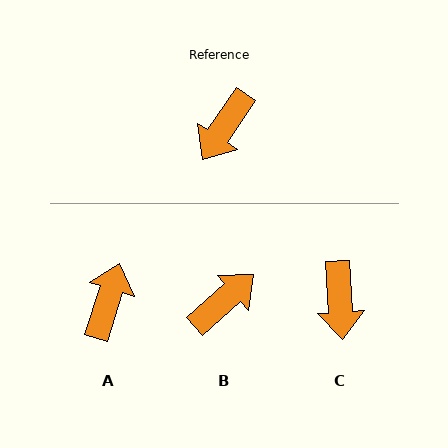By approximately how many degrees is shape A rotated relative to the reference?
Approximately 164 degrees clockwise.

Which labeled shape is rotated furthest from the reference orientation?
B, about 165 degrees away.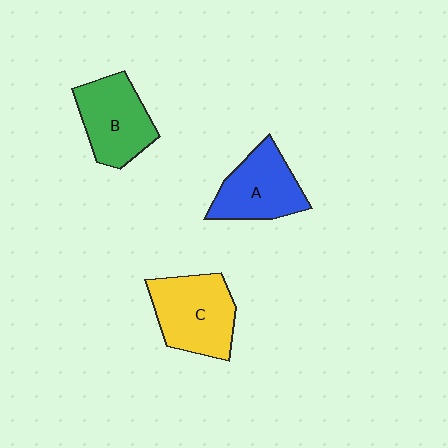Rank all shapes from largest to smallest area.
From largest to smallest: C (yellow), B (green), A (blue).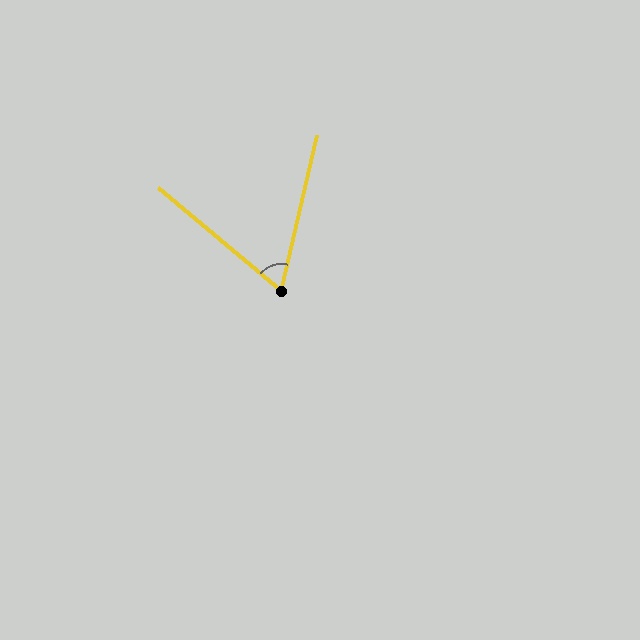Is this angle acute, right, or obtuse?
It is acute.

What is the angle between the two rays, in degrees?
Approximately 63 degrees.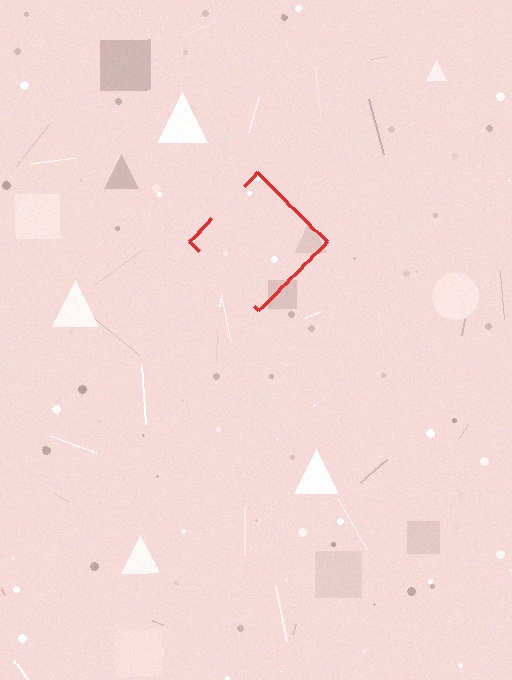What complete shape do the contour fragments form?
The contour fragments form a diamond.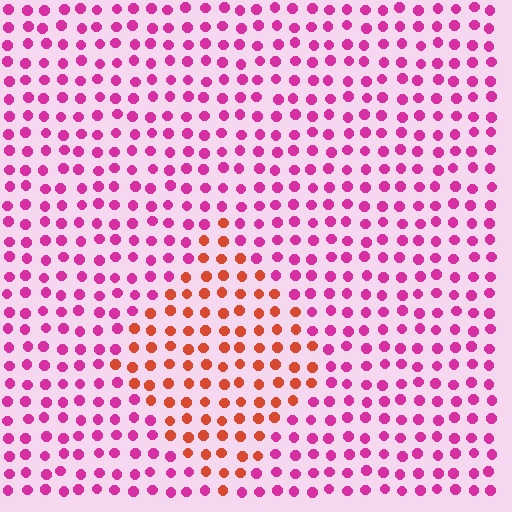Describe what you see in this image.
The image is filled with small magenta elements in a uniform arrangement. A diamond-shaped region is visible where the elements are tinted to a slightly different hue, forming a subtle color boundary.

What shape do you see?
I see a diamond.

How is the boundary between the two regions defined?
The boundary is defined purely by a slight shift in hue (about 50 degrees). Spacing, size, and orientation are identical on both sides.